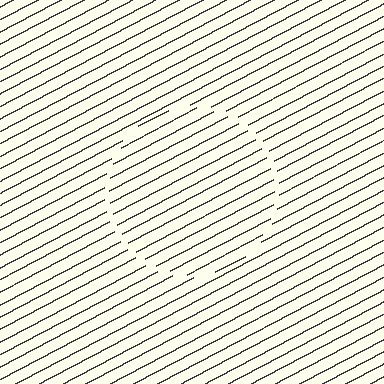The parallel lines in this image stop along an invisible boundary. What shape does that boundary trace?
An illusory circle. The interior of the shape contains the same grating, shifted by half a period — the contour is defined by the phase discontinuity where line-ends from the inner and outer gratings abut.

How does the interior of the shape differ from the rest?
The interior of the shape contains the same grating, shifted by half a period — the contour is defined by the phase discontinuity where line-ends from the inner and outer gratings abut.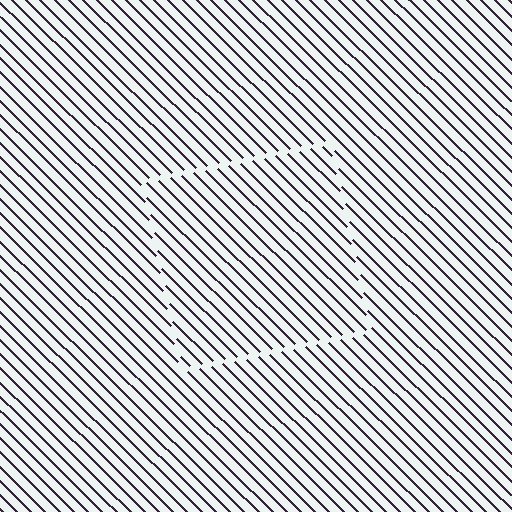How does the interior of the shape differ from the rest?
The interior of the shape contains the same grating, shifted by half a period — the contour is defined by the phase discontinuity where line-ends from the inner and outer gratings abut.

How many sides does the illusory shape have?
4 sides — the line-ends trace a square.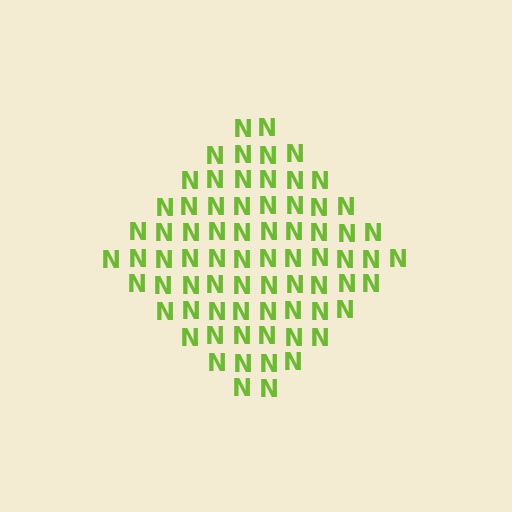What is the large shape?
The large shape is a diamond.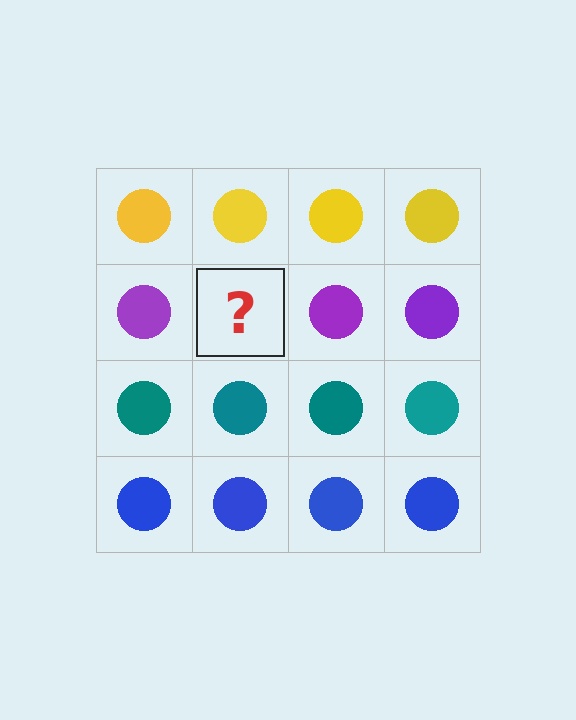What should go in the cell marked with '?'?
The missing cell should contain a purple circle.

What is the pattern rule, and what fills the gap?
The rule is that each row has a consistent color. The gap should be filled with a purple circle.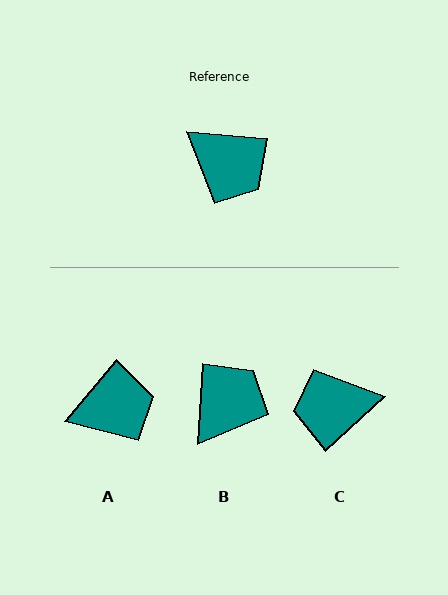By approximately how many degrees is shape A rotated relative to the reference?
Approximately 55 degrees counter-clockwise.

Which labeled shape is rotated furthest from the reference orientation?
C, about 132 degrees away.